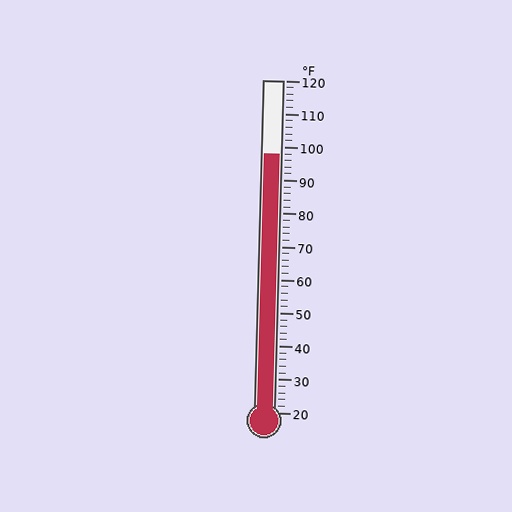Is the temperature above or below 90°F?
The temperature is above 90°F.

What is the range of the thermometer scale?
The thermometer scale ranges from 20°F to 120°F.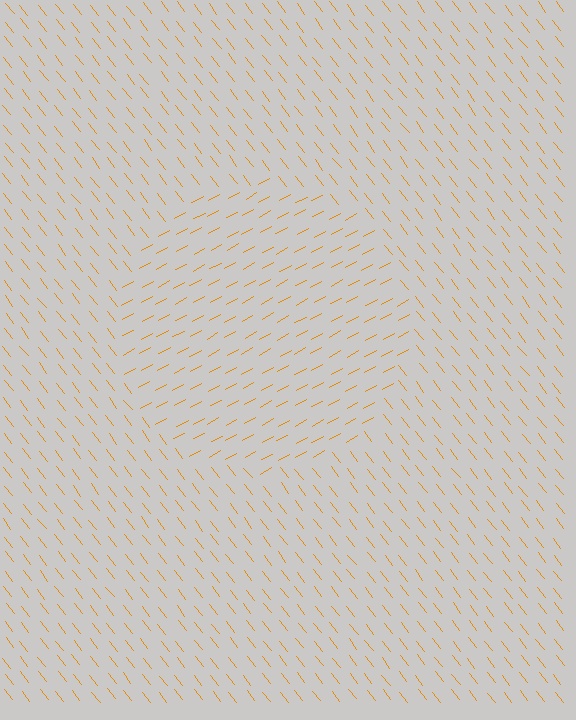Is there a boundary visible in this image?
Yes, there is a texture boundary formed by a change in line orientation.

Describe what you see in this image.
The image is filled with small orange line segments. A circle region in the image has lines oriented differently from the surrounding lines, creating a visible texture boundary.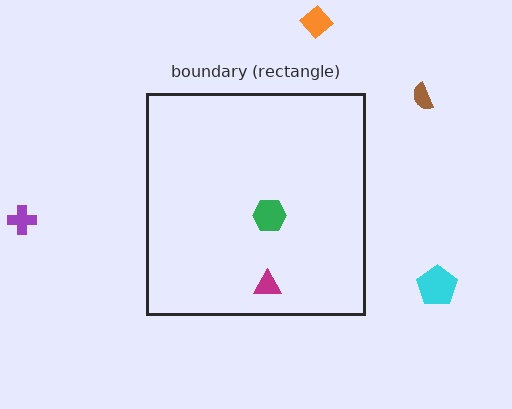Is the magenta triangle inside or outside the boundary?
Inside.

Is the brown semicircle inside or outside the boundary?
Outside.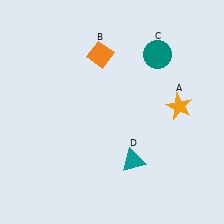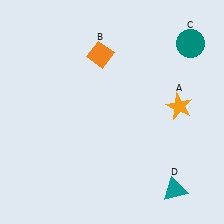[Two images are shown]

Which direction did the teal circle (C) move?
The teal circle (C) moved right.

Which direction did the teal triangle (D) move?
The teal triangle (D) moved right.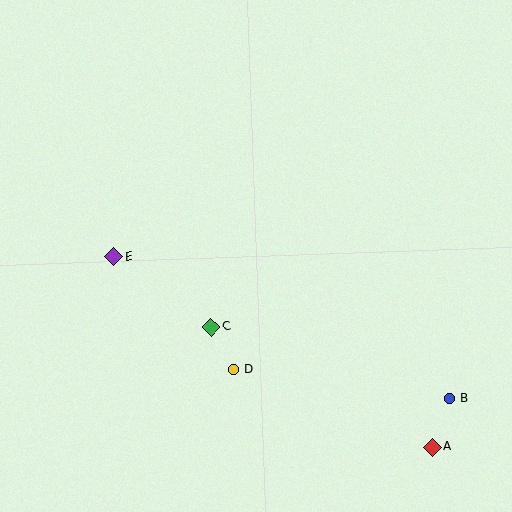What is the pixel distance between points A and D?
The distance between A and D is 214 pixels.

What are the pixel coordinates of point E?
Point E is at (114, 257).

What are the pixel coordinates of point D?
Point D is at (233, 369).